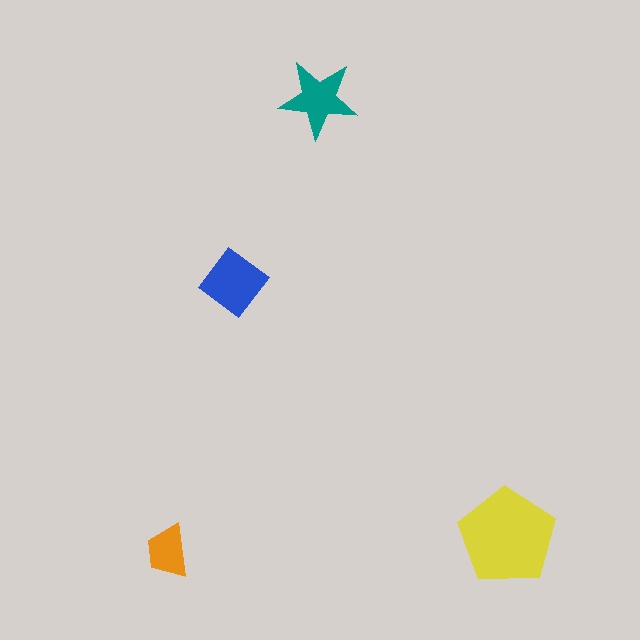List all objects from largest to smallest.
The yellow pentagon, the blue diamond, the teal star, the orange trapezoid.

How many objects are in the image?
There are 4 objects in the image.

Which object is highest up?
The teal star is topmost.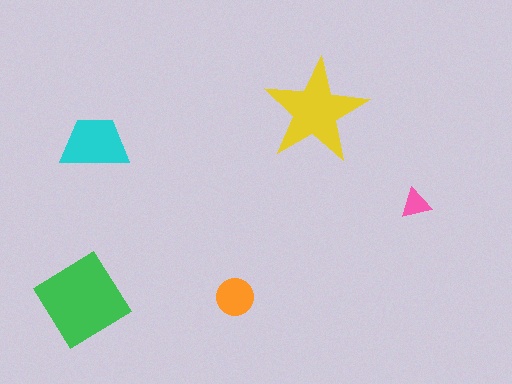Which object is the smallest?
The pink triangle.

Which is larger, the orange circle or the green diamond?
The green diamond.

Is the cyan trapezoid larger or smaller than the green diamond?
Smaller.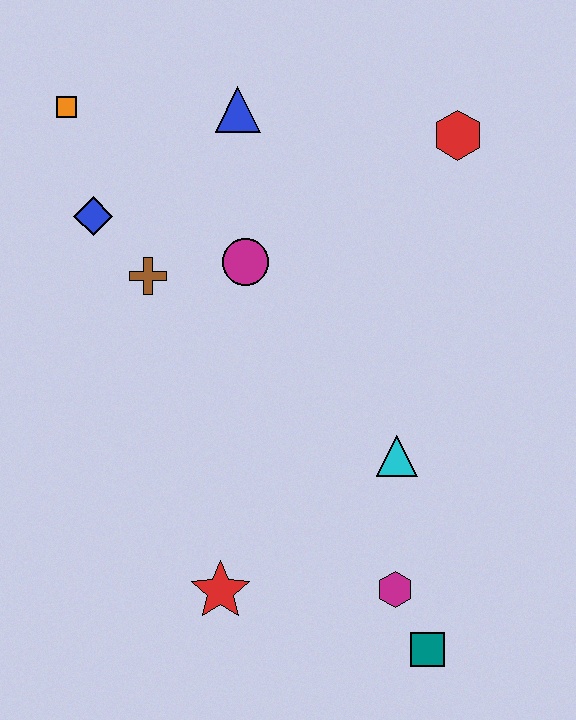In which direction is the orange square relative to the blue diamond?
The orange square is above the blue diamond.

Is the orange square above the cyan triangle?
Yes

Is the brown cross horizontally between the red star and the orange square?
Yes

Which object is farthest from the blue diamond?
The teal square is farthest from the blue diamond.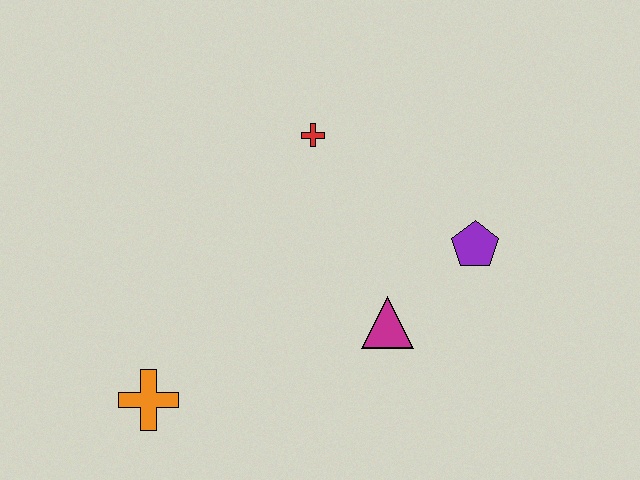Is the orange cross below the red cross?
Yes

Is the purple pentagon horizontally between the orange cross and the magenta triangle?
No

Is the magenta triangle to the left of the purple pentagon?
Yes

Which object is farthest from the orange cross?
The purple pentagon is farthest from the orange cross.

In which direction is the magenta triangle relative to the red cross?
The magenta triangle is below the red cross.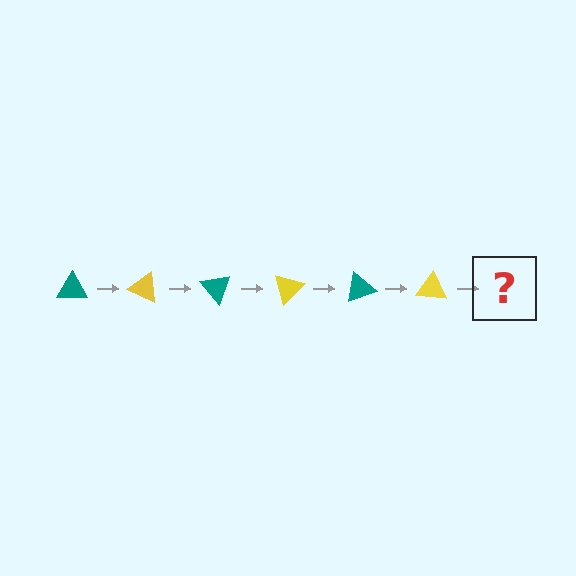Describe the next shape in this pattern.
It should be a teal triangle, rotated 150 degrees from the start.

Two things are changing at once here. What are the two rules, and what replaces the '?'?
The two rules are that it rotates 25 degrees each step and the color cycles through teal and yellow. The '?' should be a teal triangle, rotated 150 degrees from the start.